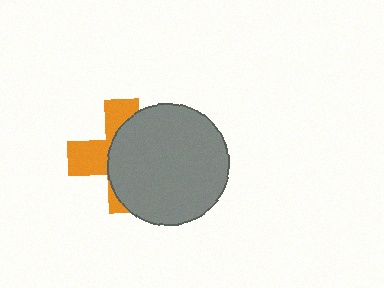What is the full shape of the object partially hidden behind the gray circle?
The partially hidden object is an orange cross.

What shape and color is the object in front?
The object in front is a gray circle.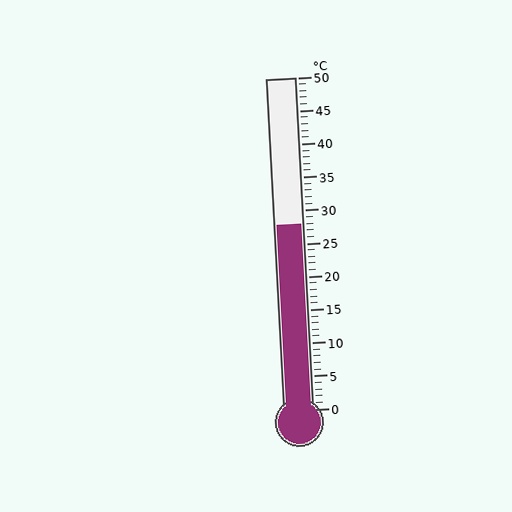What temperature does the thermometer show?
The thermometer shows approximately 28°C.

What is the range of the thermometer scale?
The thermometer scale ranges from 0°C to 50°C.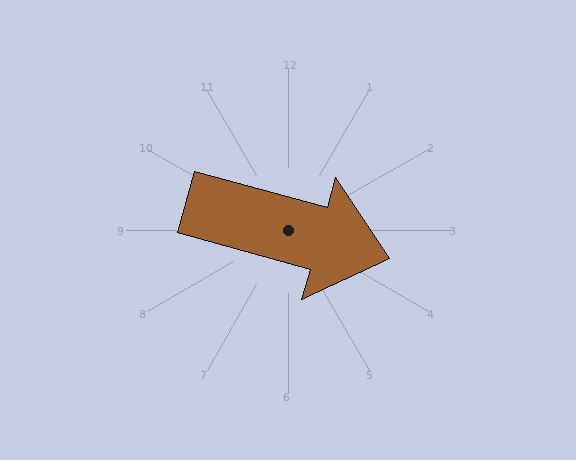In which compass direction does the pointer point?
East.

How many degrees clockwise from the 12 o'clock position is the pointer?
Approximately 105 degrees.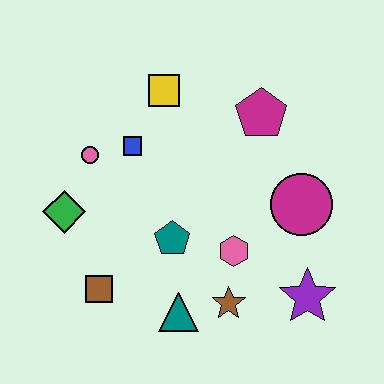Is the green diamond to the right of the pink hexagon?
No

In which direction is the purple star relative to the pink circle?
The purple star is to the right of the pink circle.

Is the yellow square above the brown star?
Yes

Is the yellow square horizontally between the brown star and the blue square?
Yes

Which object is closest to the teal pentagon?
The pink hexagon is closest to the teal pentagon.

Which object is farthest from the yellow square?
The purple star is farthest from the yellow square.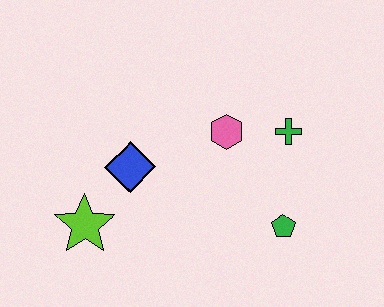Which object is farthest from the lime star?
The green cross is farthest from the lime star.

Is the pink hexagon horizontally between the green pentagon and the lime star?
Yes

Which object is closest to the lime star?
The blue diamond is closest to the lime star.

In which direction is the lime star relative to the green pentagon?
The lime star is to the left of the green pentagon.